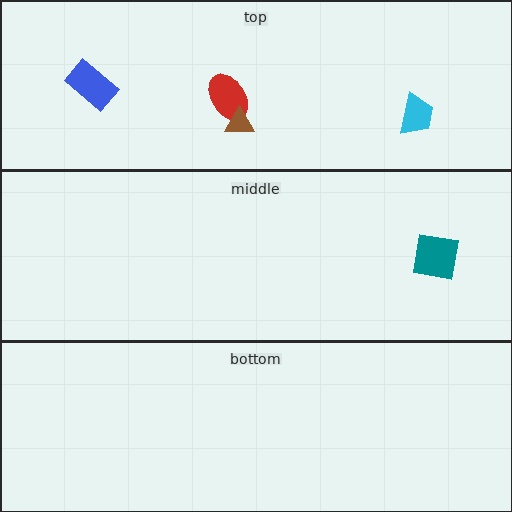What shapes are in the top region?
The blue rectangle, the red ellipse, the brown triangle, the cyan trapezoid.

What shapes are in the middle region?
The teal square.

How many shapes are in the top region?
4.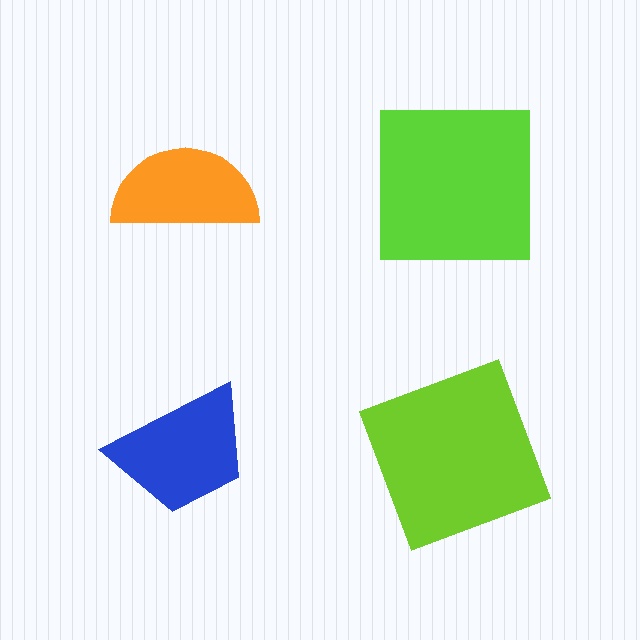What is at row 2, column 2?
A lime square.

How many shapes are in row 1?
2 shapes.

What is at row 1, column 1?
An orange semicircle.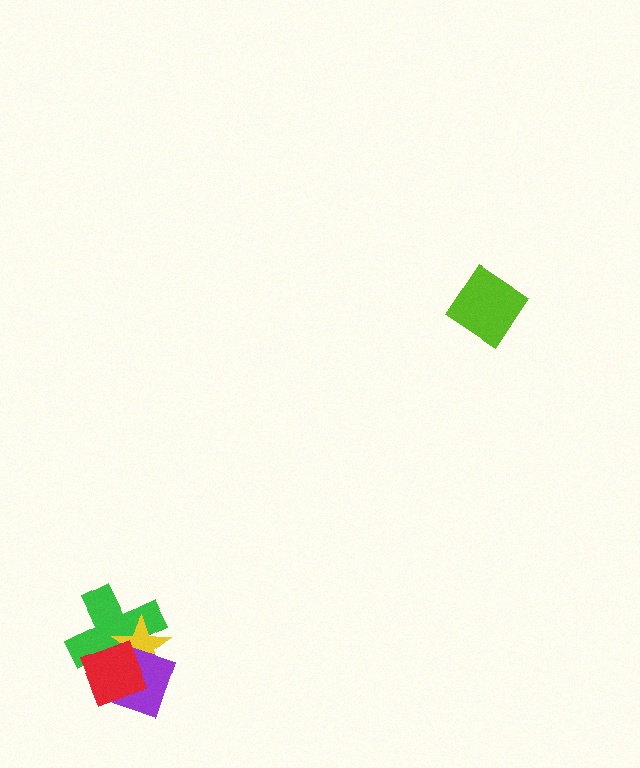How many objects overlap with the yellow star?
3 objects overlap with the yellow star.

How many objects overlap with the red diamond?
3 objects overlap with the red diamond.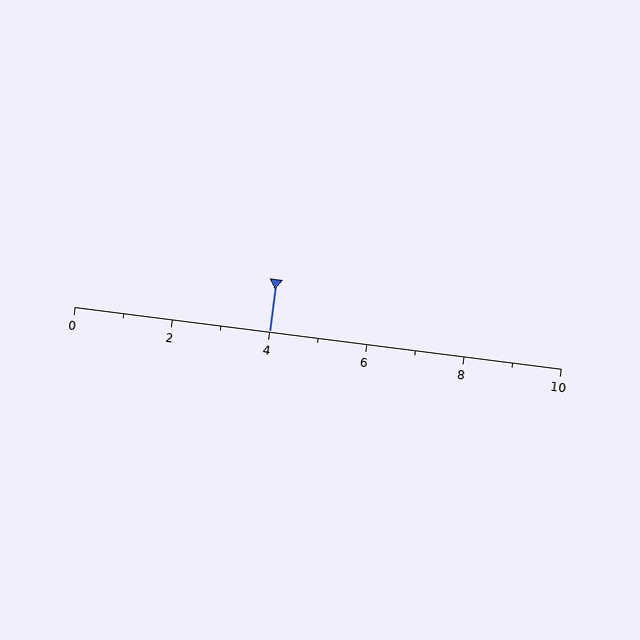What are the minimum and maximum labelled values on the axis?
The axis runs from 0 to 10.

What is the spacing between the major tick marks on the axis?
The major ticks are spaced 2 apart.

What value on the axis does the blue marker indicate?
The marker indicates approximately 4.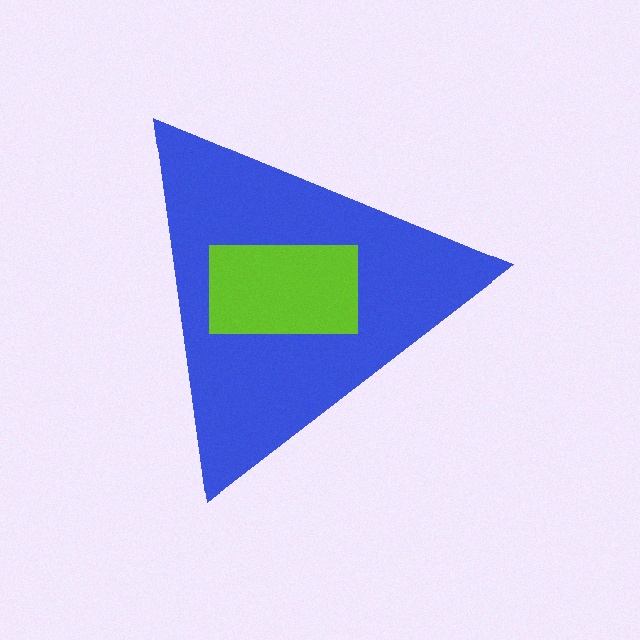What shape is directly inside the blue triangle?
The lime rectangle.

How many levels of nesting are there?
2.